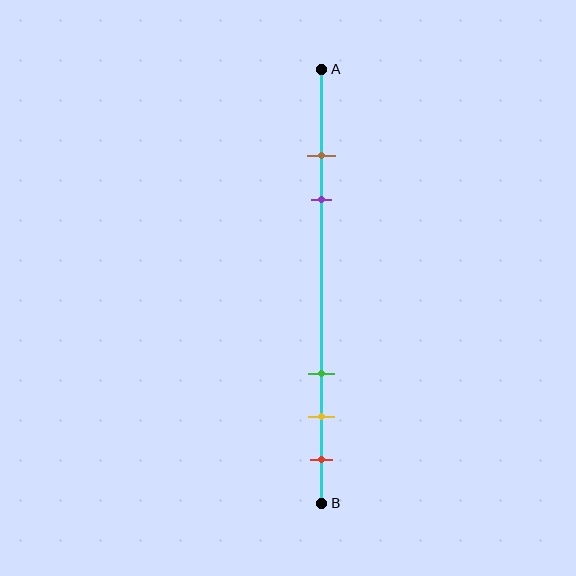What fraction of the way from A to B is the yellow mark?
The yellow mark is approximately 80% (0.8) of the way from A to B.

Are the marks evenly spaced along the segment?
No, the marks are not evenly spaced.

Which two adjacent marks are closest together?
The brown and purple marks are the closest adjacent pair.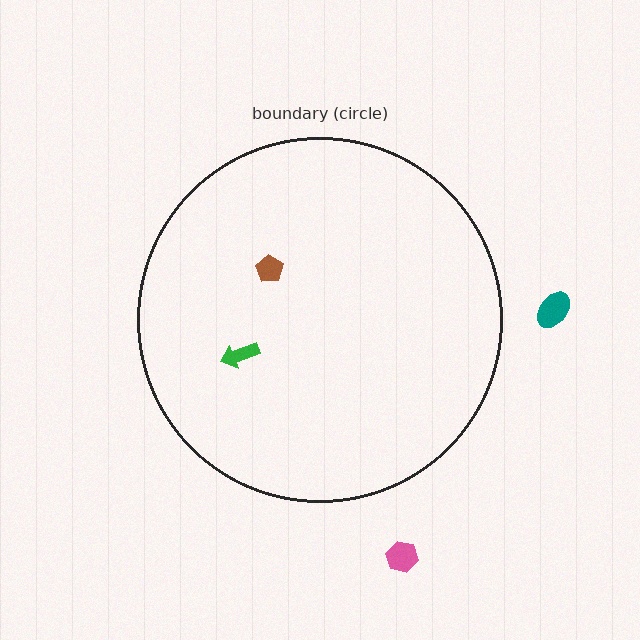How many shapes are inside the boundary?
2 inside, 2 outside.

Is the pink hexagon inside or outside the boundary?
Outside.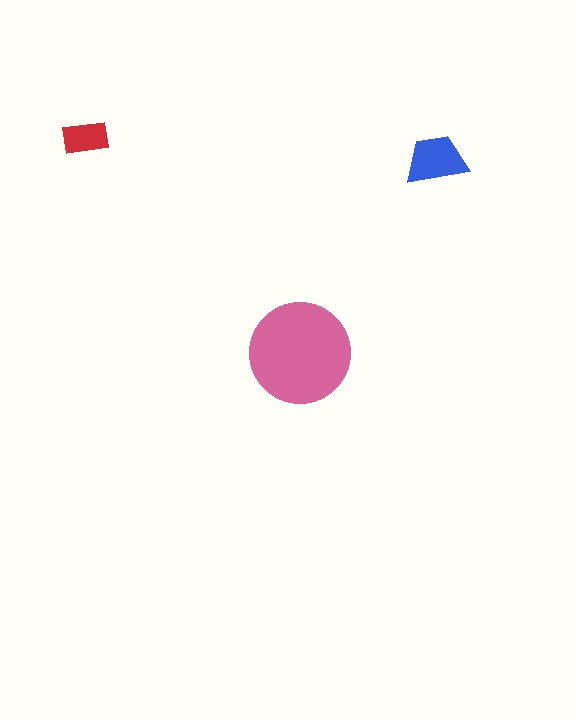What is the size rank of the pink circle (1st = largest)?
1st.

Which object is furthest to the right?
The blue trapezoid is rightmost.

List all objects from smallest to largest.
The red rectangle, the blue trapezoid, the pink circle.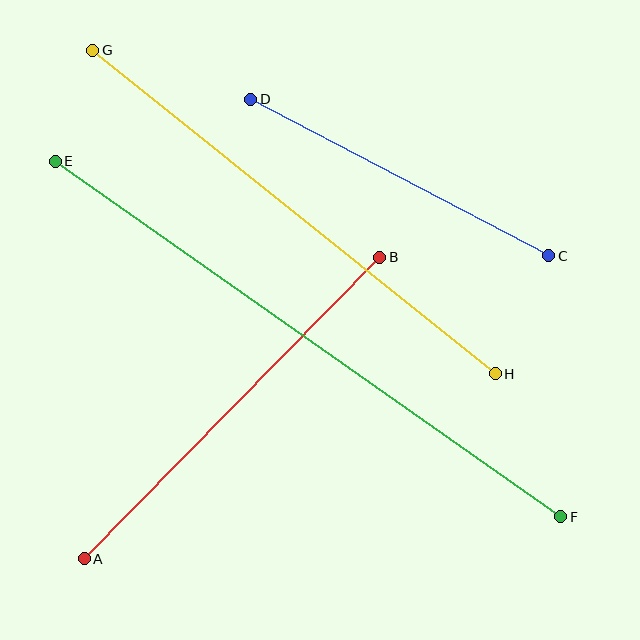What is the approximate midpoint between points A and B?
The midpoint is at approximately (232, 408) pixels.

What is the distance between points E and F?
The distance is approximately 618 pixels.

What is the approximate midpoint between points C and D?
The midpoint is at approximately (400, 177) pixels.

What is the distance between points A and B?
The distance is approximately 422 pixels.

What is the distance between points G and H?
The distance is approximately 516 pixels.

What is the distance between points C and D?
The distance is approximately 337 pixels.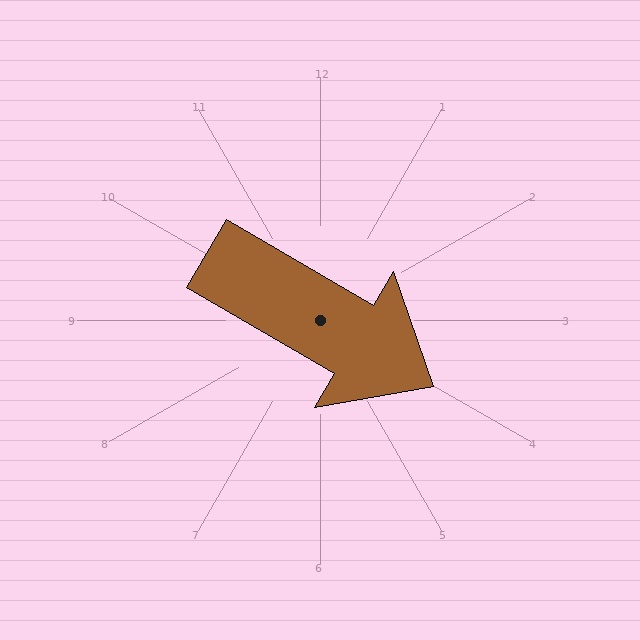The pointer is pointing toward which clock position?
Roughly 4 o'clock.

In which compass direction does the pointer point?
Southeast.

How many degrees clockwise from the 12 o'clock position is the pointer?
Approximately 120 degrees.